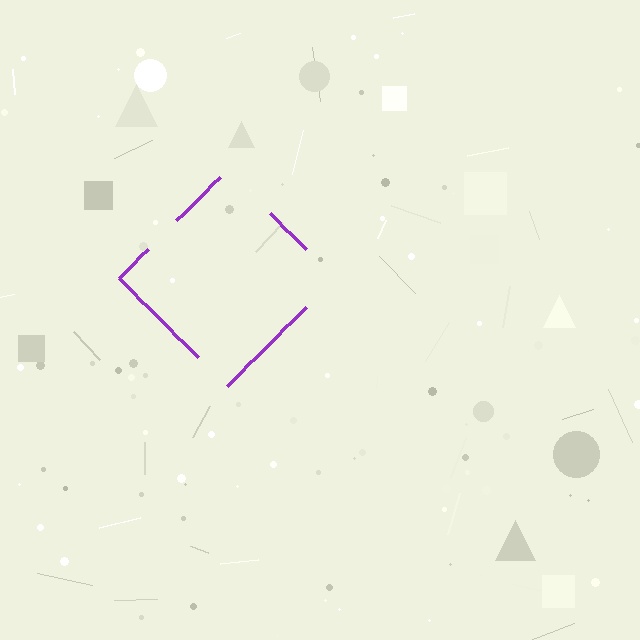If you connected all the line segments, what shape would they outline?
They would outline a diamond.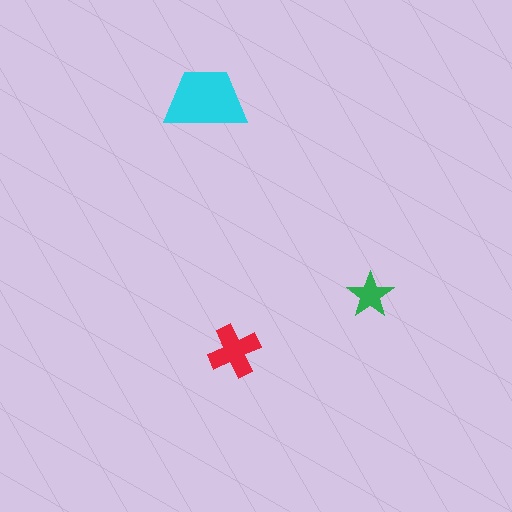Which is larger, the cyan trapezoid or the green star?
The cyan trapezoid.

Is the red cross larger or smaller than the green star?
Larger.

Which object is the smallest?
The green star.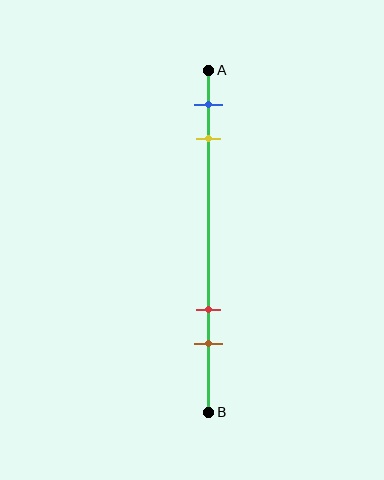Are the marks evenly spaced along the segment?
No, the marks are not evenly spaced.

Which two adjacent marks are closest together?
The blue and yellow marks are the closest adjacent pair.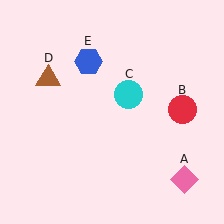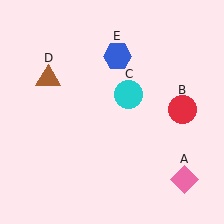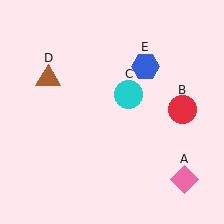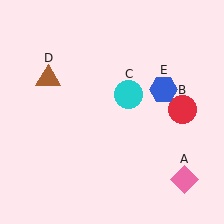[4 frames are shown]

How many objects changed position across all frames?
1 object changed position: blue hexagon (object E).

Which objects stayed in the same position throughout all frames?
Pink diamond (object A) and red circle (object B) and cyan circle (object C) and brown triangle (object D) remained stationary.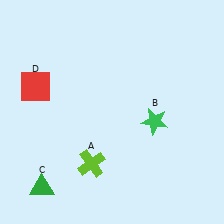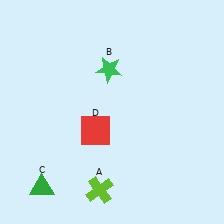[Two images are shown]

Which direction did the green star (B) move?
The green star (B) moved up.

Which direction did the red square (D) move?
The red square (D) moved right.